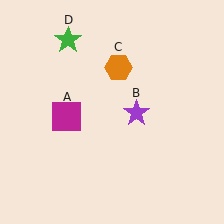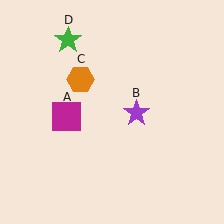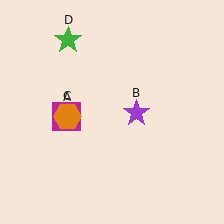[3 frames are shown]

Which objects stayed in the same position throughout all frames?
Magenta square (object A) and purple star (object B) and green star (object D) remained stationary.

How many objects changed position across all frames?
1 object changed position: orange hexagon (object C).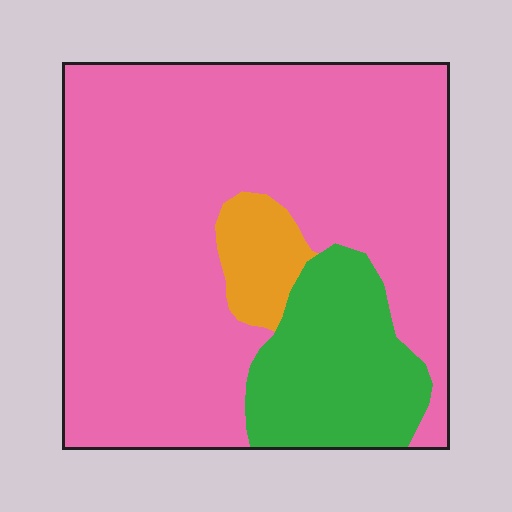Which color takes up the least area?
Orange, at roughly 5%.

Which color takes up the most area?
Pink, at roughly 75%.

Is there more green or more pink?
Pink.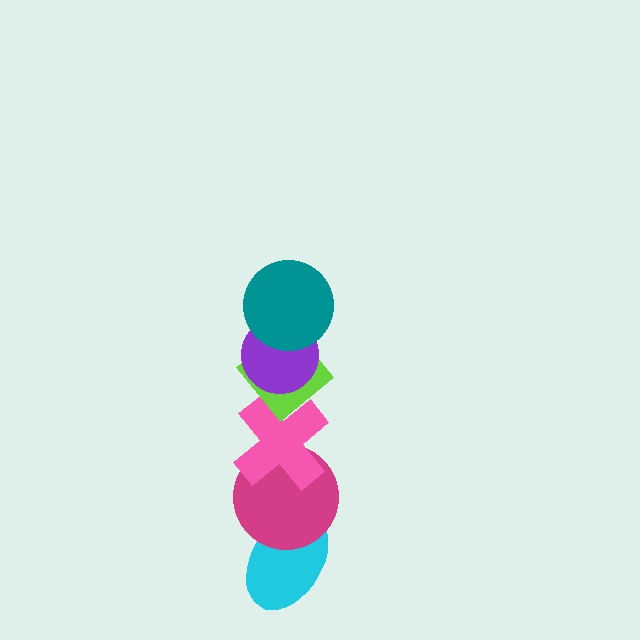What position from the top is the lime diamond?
The lime diamond is 3rd from the top.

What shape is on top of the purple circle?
The teal circle is on top of the purple circle.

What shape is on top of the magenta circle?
The pink cross is on top of the magenta circle.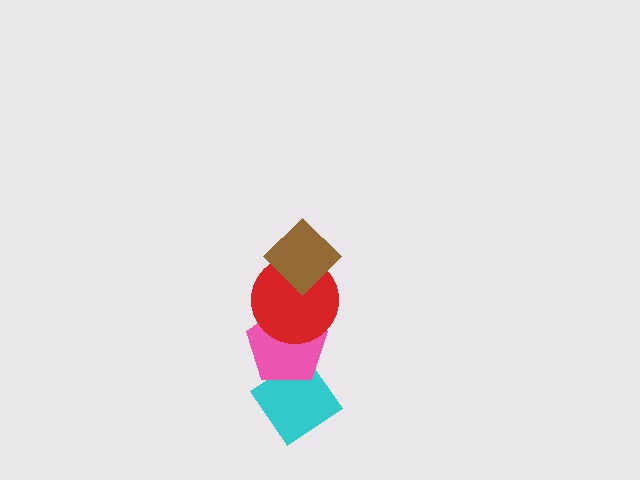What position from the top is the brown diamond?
The brown diamond is 1st from the top.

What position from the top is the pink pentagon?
The pink pentagon is 3rd from the top.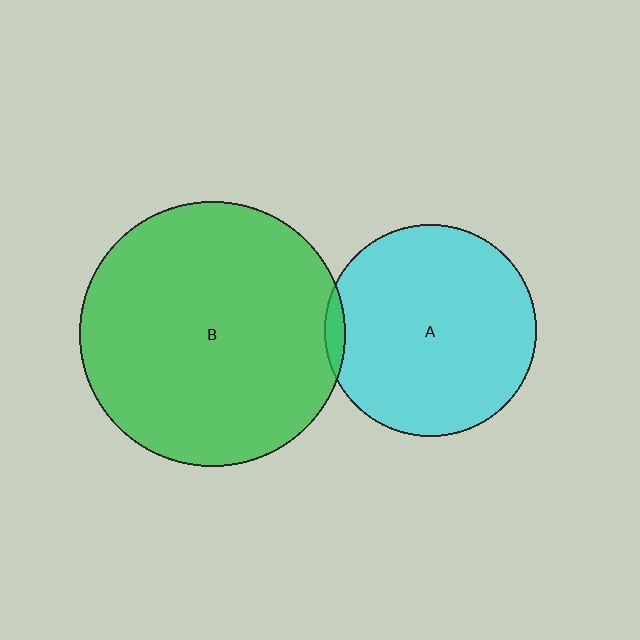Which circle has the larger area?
Circle B (green).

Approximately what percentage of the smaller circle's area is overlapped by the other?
Approximately 5%.